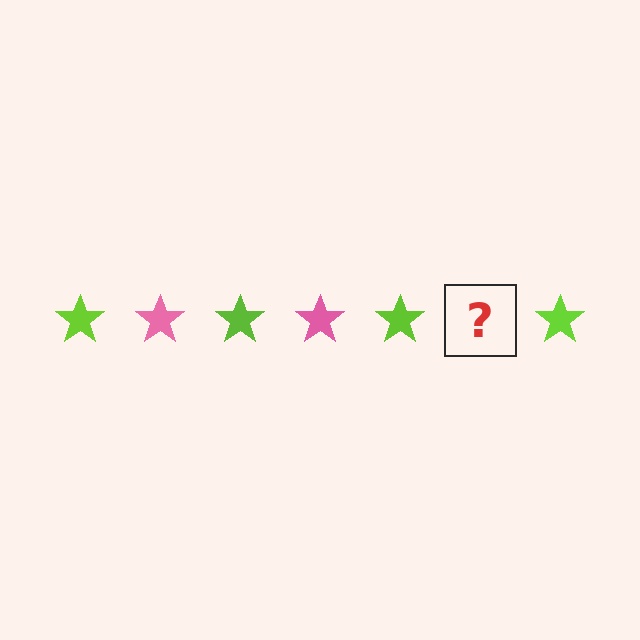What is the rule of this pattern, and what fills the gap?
The rule is that the pattern cycles through lime, pink stars. The gap should be filled with a pink star.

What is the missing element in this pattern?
The missing element is a pink star.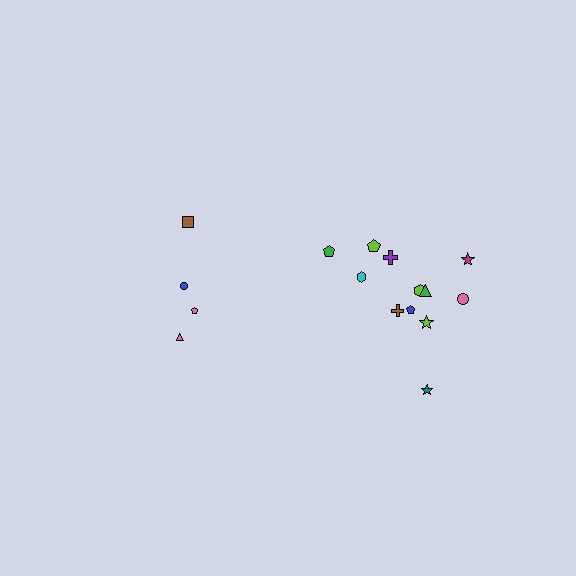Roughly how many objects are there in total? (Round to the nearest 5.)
Roughly 15 objects in total.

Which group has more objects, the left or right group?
The right group.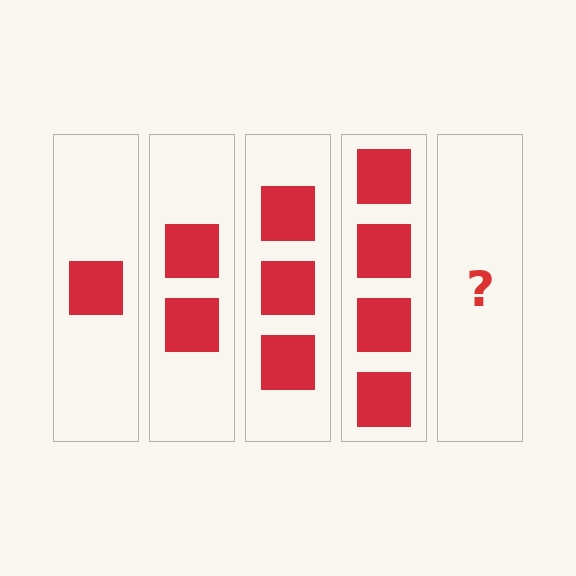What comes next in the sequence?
The next element should be 5 squares.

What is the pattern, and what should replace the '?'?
The pattern is that each step adds one more square. The '?' should be 5 squares.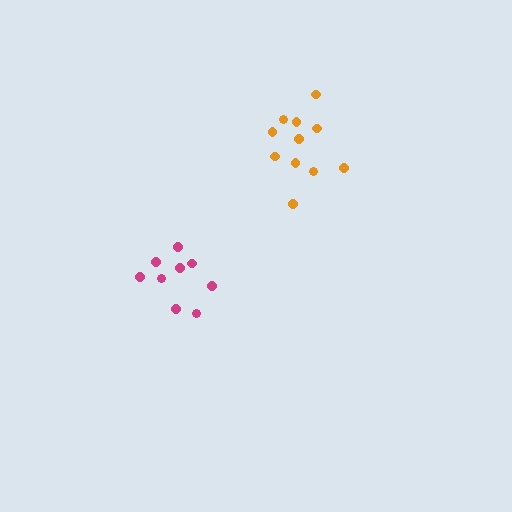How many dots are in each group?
Group 1: 11 dots, Group 2: 9 dots (20 total).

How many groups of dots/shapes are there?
There are 2 groups.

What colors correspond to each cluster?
The clusters are colored: orange, magenta.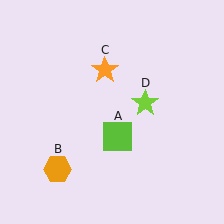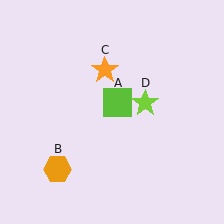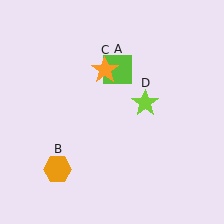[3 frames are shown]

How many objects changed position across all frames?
1 object changed position: lime square (object A).